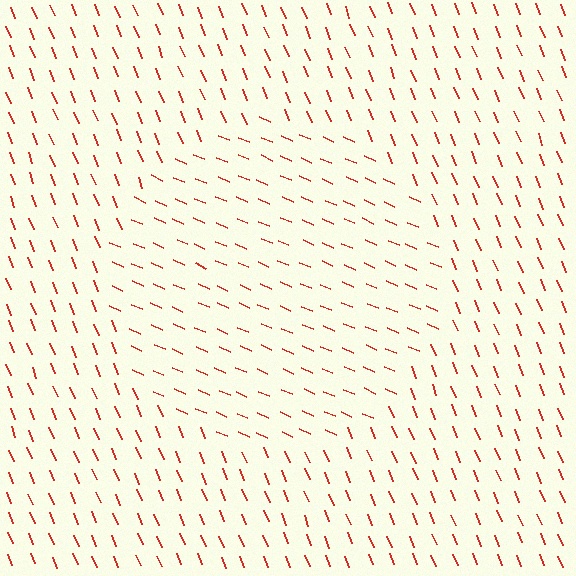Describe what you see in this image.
The image is filled with small red line segments. A circle region in the image has lines oriented differently from the surrounding lines, creating a visible texture boundary.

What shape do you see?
I see a circle.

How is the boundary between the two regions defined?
The boundary is defined purely by a change in line orientation (approximately 45 degrees difference). All lines are the same color and thickness.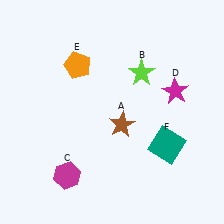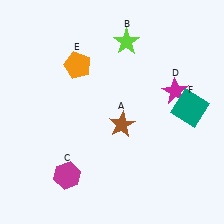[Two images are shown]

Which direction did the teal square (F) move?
The teal square (F) moved up.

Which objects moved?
The objects that moved are: the lime star (B), the teal square (F).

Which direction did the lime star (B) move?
The lime star (B) moved up.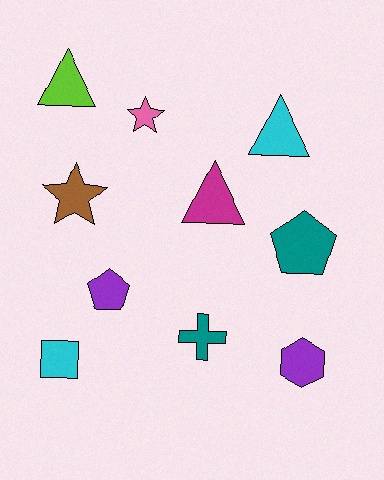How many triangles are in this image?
There are 3 triangles.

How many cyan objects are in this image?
There are 2 cyan objects.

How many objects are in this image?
There are 10 objects.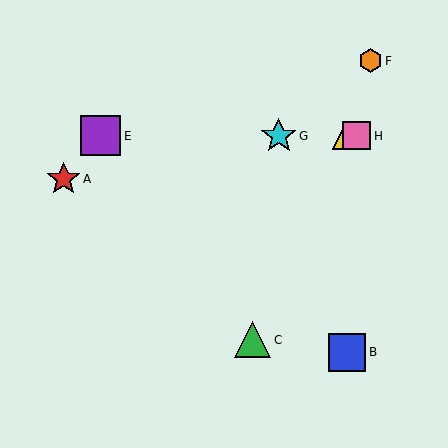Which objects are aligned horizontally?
Objects D, E, G, H are aligned horizontally.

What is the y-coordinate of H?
Object H is at y≈136.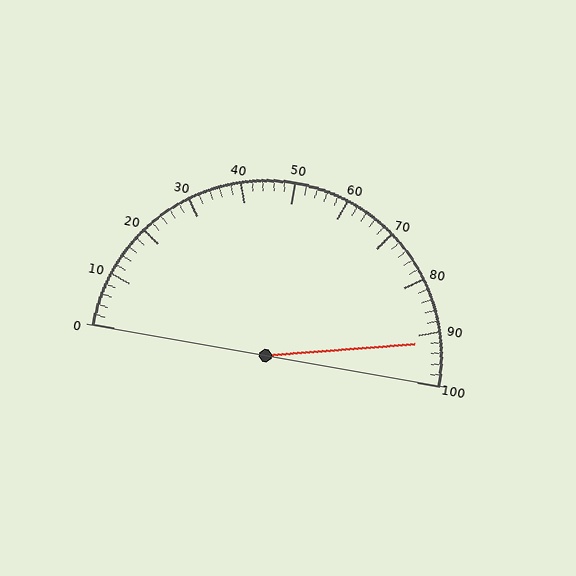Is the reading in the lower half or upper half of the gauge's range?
The reading is in the upper half of the range (0 to 100).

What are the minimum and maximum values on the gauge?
The gauge ranges from 0 to 100.